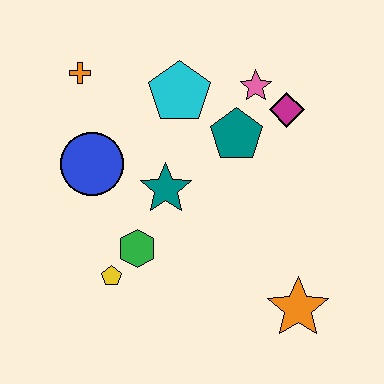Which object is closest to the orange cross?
The blue circle is closest to the orange cross.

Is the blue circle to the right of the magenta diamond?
No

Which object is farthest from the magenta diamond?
The yellow pentagon is farthest from the magenta diamond.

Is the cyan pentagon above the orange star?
Yes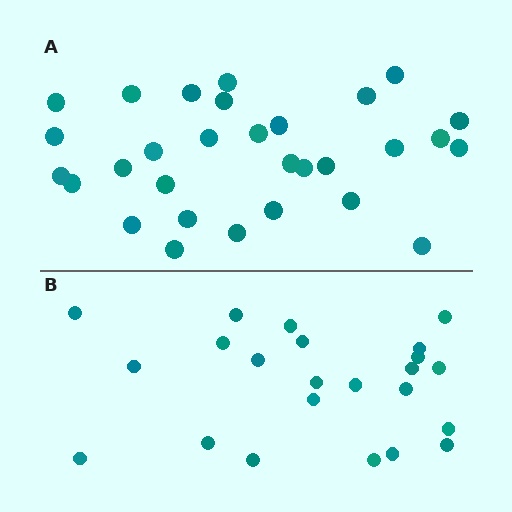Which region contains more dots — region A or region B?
Region A (the top region) has more dots.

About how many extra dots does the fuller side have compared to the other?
Region A has roughly 8 or so more dots than region B.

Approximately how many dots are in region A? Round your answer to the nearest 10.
About 30 dots.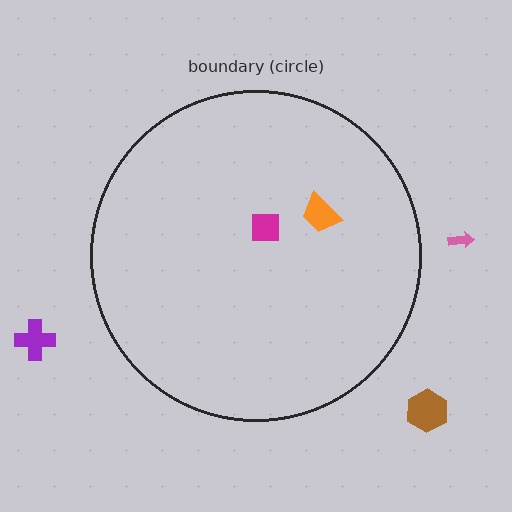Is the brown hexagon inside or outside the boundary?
Outside.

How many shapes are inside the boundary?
2 inside, 3 outside.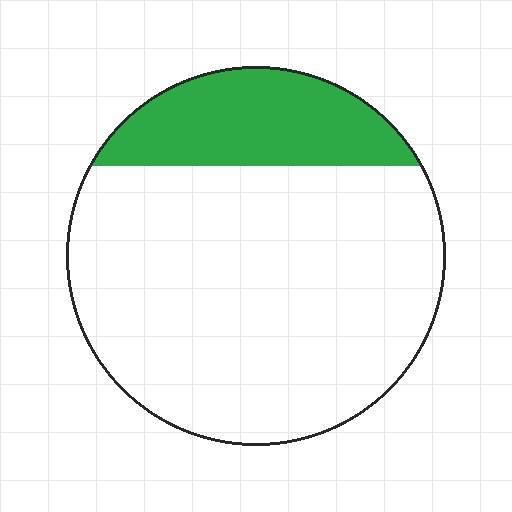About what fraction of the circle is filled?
About one fifth (1/5).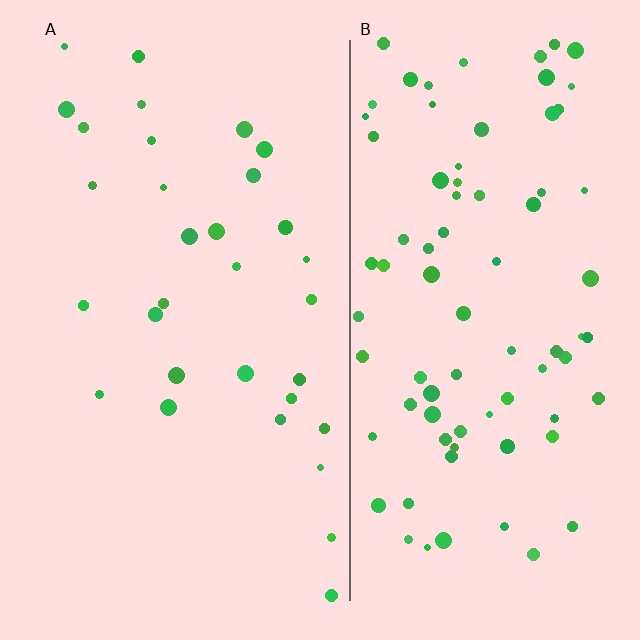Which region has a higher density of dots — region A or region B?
B (the right).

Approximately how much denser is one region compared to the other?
Approximately 2.6× — region B over region A.